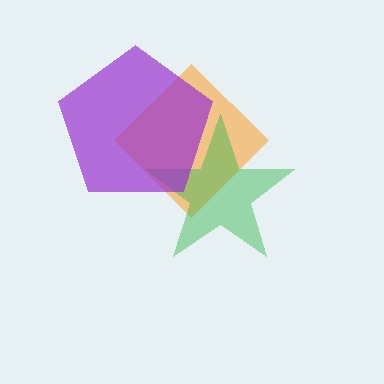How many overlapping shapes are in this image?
There are 3 overlapping shapes in the image.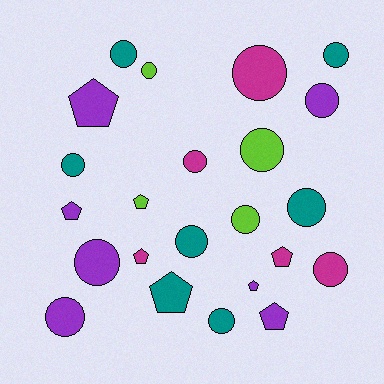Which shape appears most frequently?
Circle, with 15 objects.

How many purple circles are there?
There are 3 purple circles.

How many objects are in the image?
There are 23 objects.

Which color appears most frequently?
Purple, with 7 objects.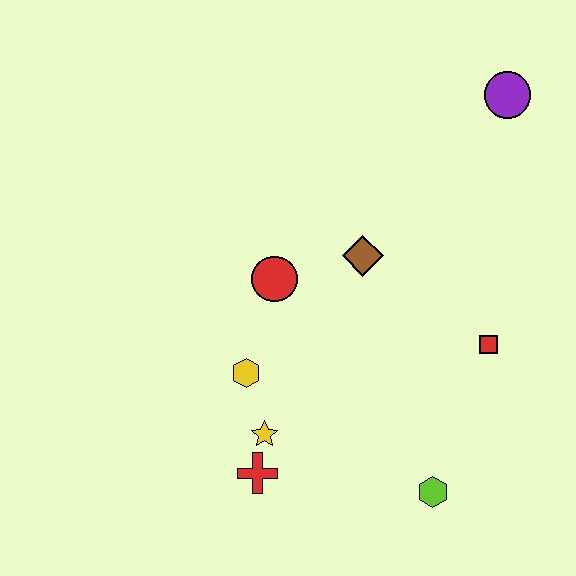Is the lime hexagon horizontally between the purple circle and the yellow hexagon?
Yes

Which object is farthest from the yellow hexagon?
The purple circle is farthest from the yellow hexagon.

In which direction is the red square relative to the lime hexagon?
The red square is above the lime hexagon.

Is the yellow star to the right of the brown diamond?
No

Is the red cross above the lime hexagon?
Yes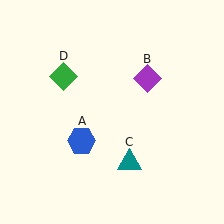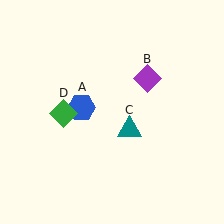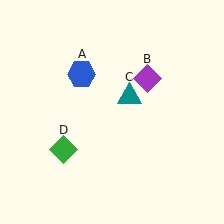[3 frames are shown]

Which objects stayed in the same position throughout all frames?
Purple diamond (object B) remained stationary.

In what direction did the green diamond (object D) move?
The green diamond (object D) moved down.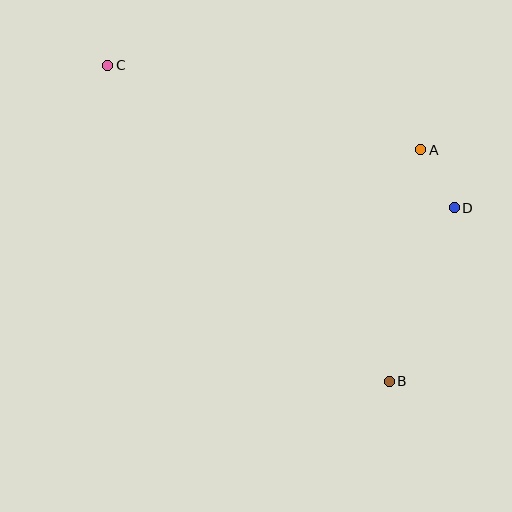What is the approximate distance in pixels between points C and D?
The distance between C and D is approximately 375 pixels.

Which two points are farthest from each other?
Points B and C are farthest from each other.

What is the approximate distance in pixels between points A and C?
The distance between A and C is approximately 324 pixels.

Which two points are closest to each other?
Points A and D are closest to each other.